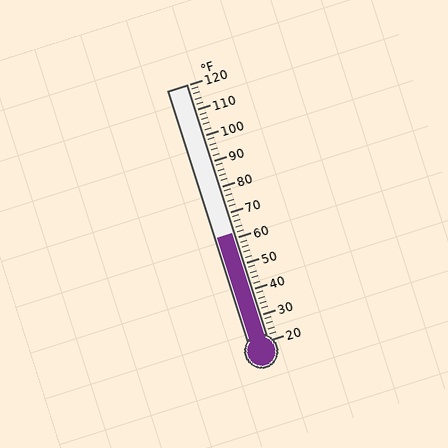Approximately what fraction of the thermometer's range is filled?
The thermometer is filled to approximately 40% of its range.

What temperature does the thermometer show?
The thermometer shows approximately 62°F.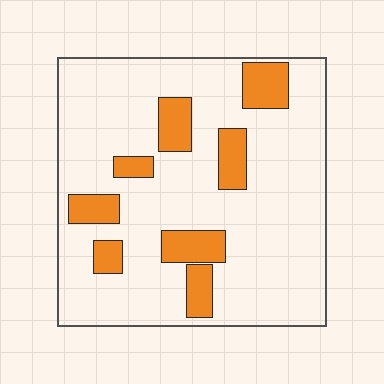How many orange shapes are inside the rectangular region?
8.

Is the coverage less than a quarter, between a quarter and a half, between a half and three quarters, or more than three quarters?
Less than a quarter.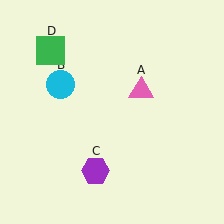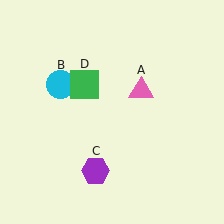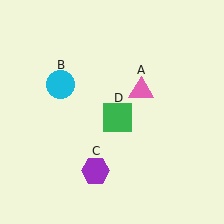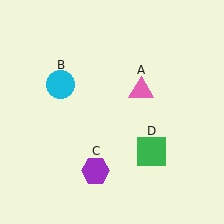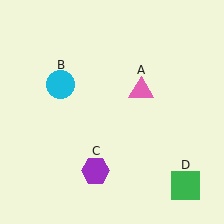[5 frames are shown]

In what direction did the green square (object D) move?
The green square (object D) moved down and to the right.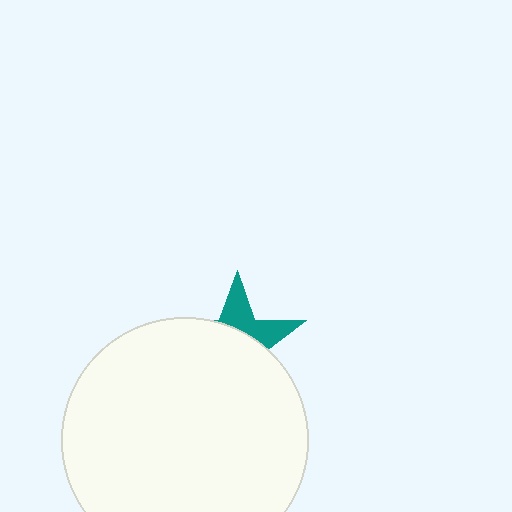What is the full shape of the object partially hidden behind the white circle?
The partially hidden object is a teal star.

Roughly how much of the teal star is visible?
A small part of it is visible (roughly 34%).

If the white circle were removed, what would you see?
You would see the complete teal star.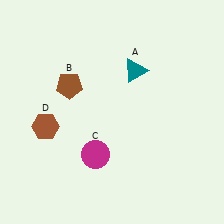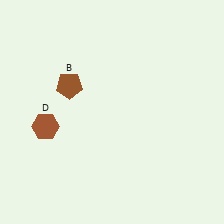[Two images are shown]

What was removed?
The magenta circle (C), the teal triangle (A) were removed in Image 2.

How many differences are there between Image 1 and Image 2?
There are 2 differences between the two images.